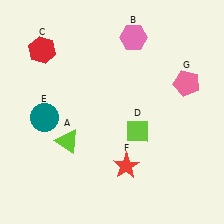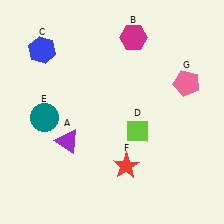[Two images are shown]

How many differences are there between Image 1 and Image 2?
There are 3 differences between the two images.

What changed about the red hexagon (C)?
In Image 1, C is red. In Image 2, it changed to blue.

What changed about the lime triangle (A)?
In Image 1, A is lime. In Image 2, it changed to purple.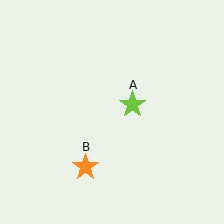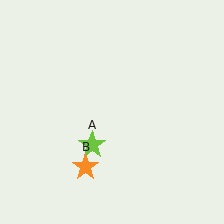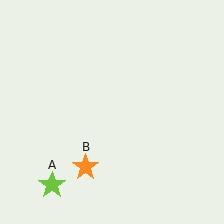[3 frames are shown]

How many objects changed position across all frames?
1 object changed position: lime star (object A).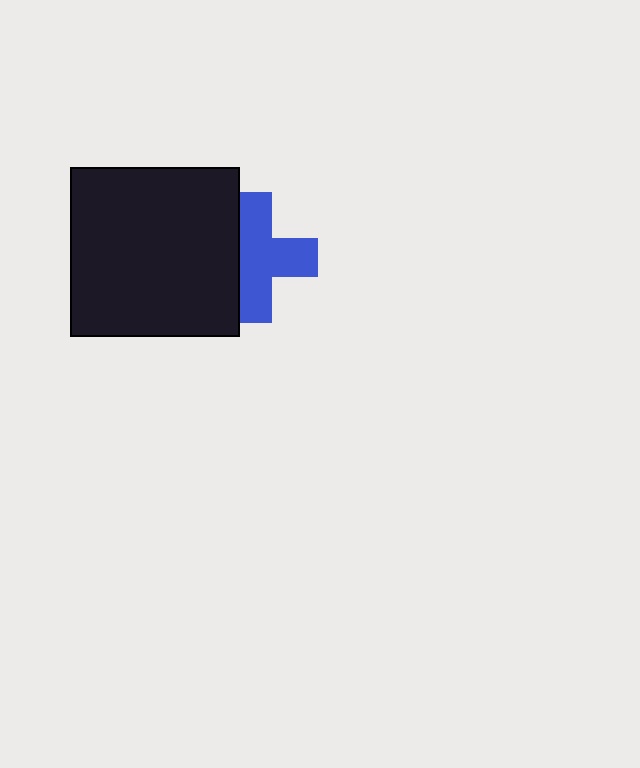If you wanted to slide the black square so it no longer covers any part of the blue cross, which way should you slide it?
Slide it left — that is the most direct way to separate the two shapes.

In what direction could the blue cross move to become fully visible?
The blue cross could move right. That would shift it out from behind the black square entirely.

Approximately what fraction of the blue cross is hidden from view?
Roughly 32% of the blue cross is hidden behind the black square.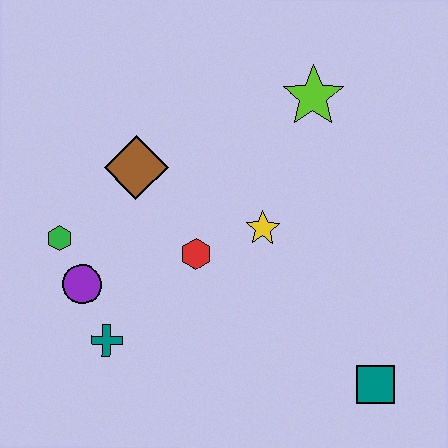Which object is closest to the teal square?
The yellow star is closest to the teal square.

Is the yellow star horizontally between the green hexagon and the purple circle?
No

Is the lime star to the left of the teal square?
Yes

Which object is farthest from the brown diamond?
The teal square is farthest from the brown diamond.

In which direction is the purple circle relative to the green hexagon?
The purple circle is below the green hexagon.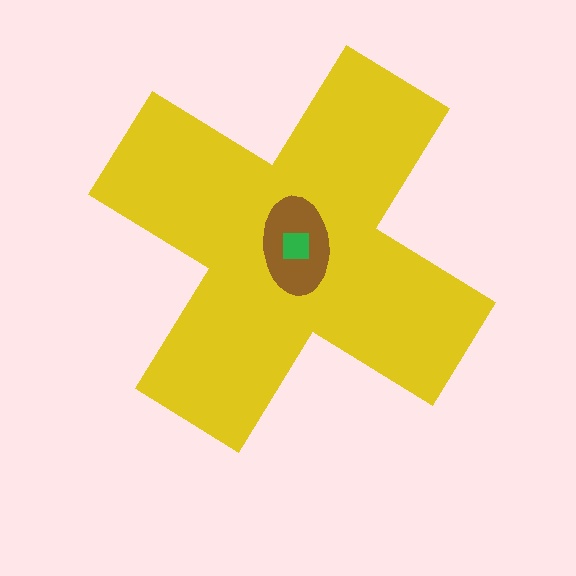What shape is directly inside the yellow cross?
The brown ellipse.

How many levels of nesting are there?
3.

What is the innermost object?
The green square.